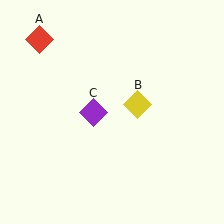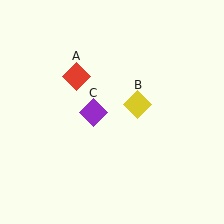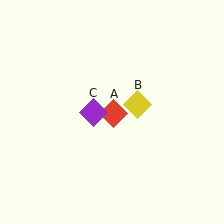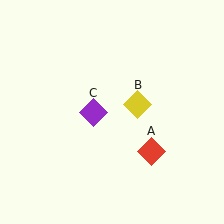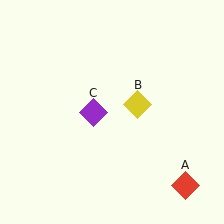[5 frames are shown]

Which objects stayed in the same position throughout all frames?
Yellow diamond (object B) and purple diamond (object C) remained stationary.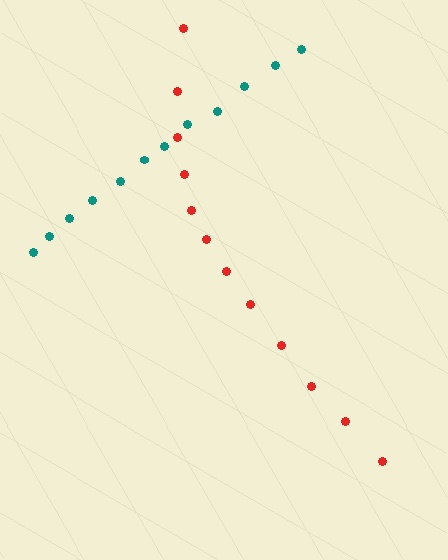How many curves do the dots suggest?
There are 2 distinct paths.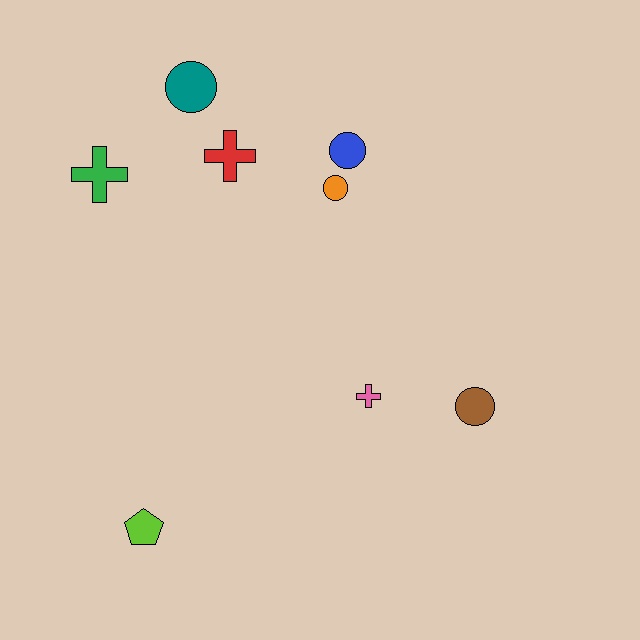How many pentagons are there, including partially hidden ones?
There is 1 pentagon.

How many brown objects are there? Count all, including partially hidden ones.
There is 1 brown object.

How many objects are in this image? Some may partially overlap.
There are 8 objects.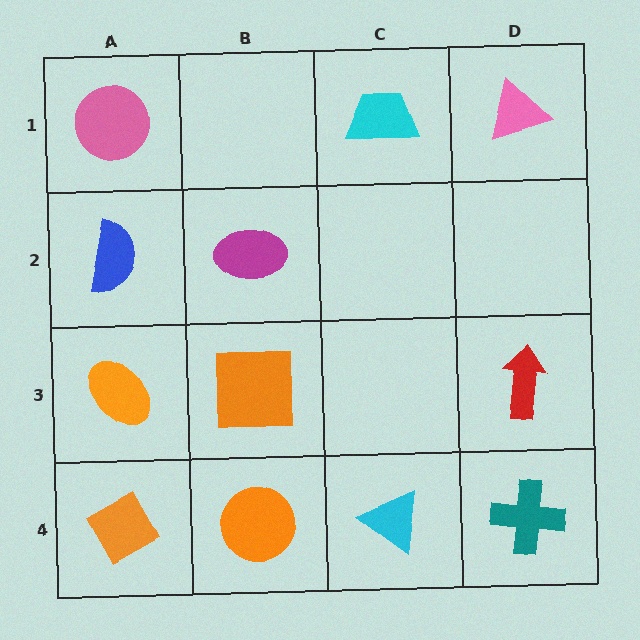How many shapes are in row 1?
3 shapes.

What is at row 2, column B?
A magenta ellipse.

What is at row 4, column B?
An orange circle.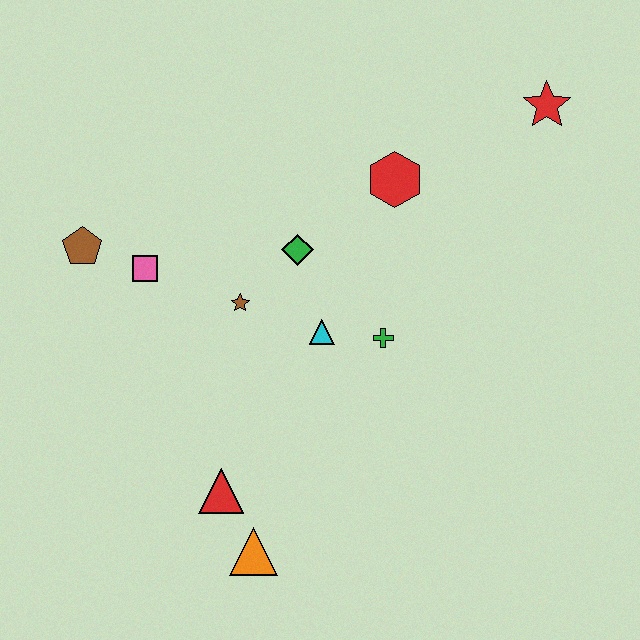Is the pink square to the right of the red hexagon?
No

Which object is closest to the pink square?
The brown pentagon is closest to the pink square.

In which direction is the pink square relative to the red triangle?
The pink square is above the red triangle.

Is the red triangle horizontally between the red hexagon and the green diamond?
No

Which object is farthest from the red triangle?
The red star is farthest from the red triangle.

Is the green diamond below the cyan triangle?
No